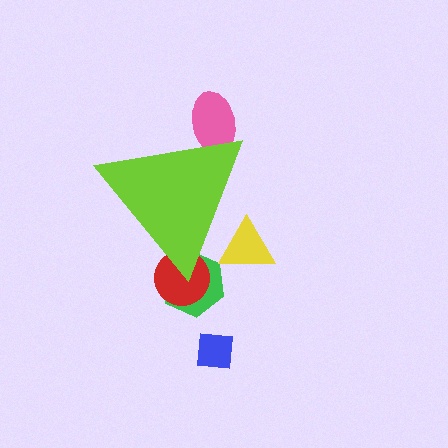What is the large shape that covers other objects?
A lime triangle.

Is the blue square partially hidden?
No, the blue square is fully visible.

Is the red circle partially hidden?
Yes, the red circle is partially hidden behind the lime triangle.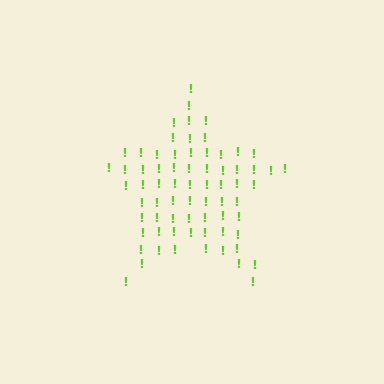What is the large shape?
The large shape is a star.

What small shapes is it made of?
It is made of small exclamation marks.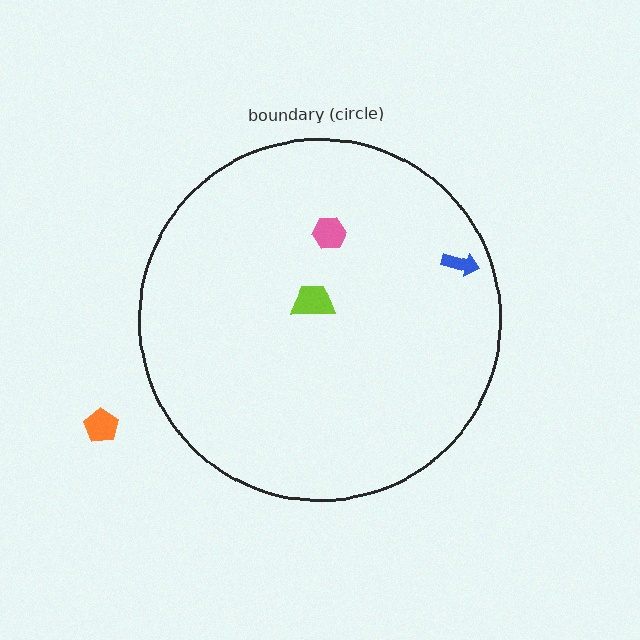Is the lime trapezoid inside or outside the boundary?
Inside.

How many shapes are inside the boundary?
3 inside, 1 outside.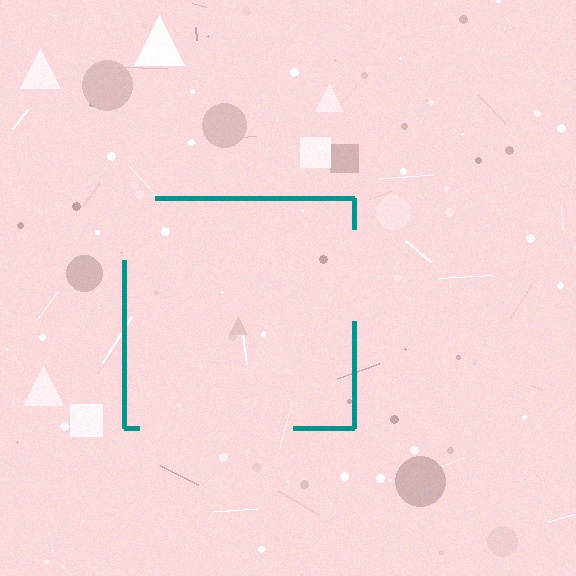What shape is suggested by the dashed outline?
The dashed outline suggests a square.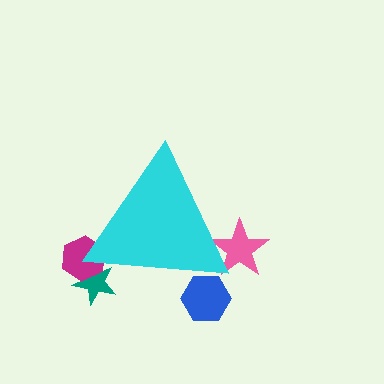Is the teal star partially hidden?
Yes, the teal star is partially hidden behind the cyan triangle.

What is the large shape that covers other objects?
A cyan triangle.